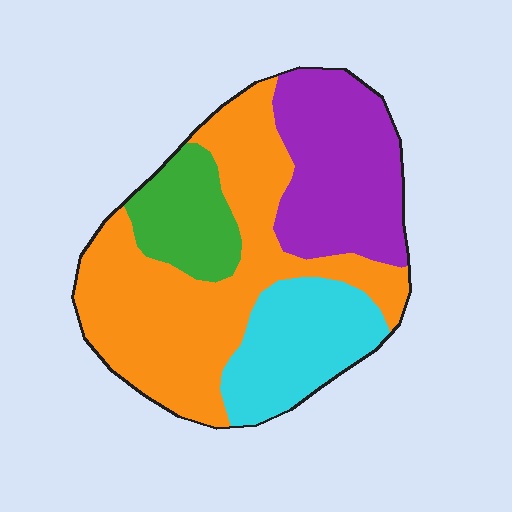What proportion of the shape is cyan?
Cyan takes up between a sixth and a third of the shape.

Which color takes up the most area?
Orange, at roughly 45%.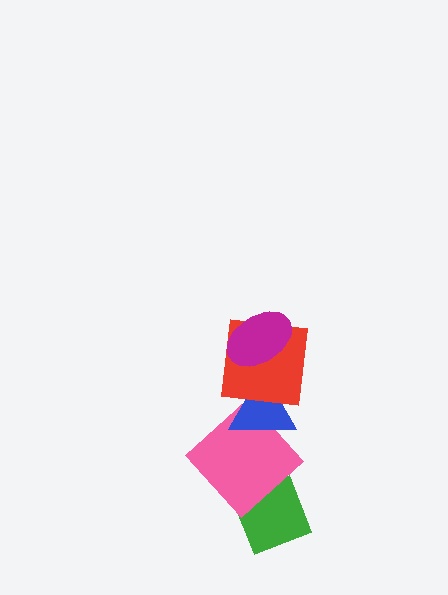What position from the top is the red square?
The red square is 2nd from the top.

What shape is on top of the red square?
The magenta ellipse is on top of the red square.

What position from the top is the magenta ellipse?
The magenta ellipse is 1st from the top.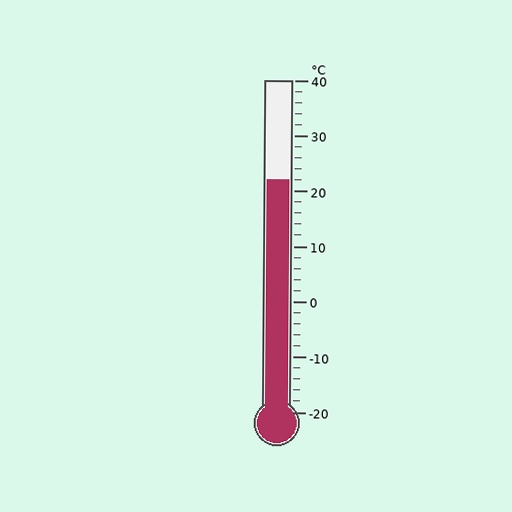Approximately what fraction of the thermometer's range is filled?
The thermometer is filled to approximately 70% of its range.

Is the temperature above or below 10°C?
The temperature is above 10°C.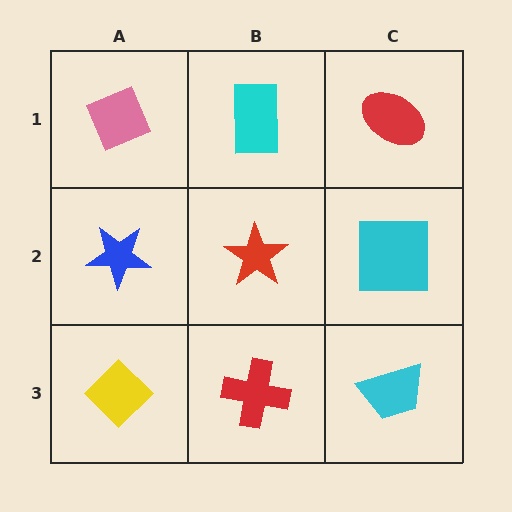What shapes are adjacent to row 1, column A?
A blue star (row 2, column A), a cyan rectangle (row 1, column B).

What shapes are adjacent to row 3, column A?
A blue star (row 2, column A), a red cross (row 3, column B).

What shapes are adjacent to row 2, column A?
A pink diamond (row 1, column A), a yellow diamond (row 3, column A), a red star (row 2, column B).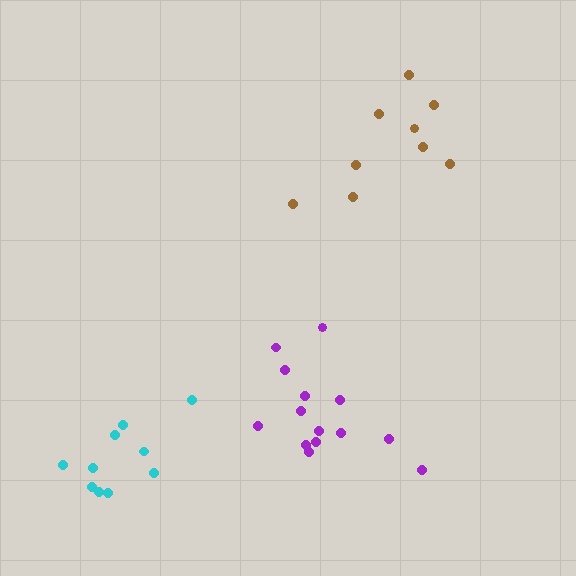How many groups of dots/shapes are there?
There are 3 groups.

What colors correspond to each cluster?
The clusters are colored: brown, cyan, purple.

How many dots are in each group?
Group 1: 9 dots, Group 2: 10 dots, Group 3: 14 dots (33 total).